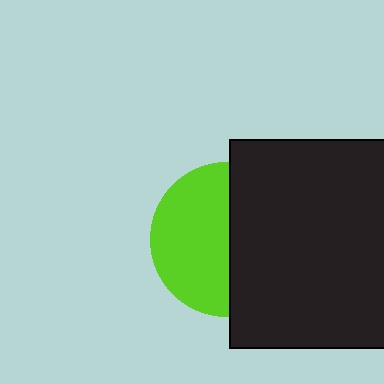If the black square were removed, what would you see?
You would see the complete lime circle.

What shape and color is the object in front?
The object in front is a black square.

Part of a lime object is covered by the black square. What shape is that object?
It is a circle.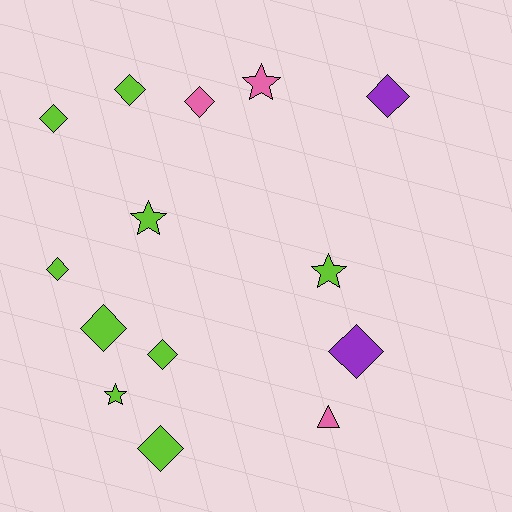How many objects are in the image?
There are 14 objects.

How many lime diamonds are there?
There are 6 lime diamonds.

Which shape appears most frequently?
Diamond, with 9 objects.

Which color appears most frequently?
Lime, with 9 objects.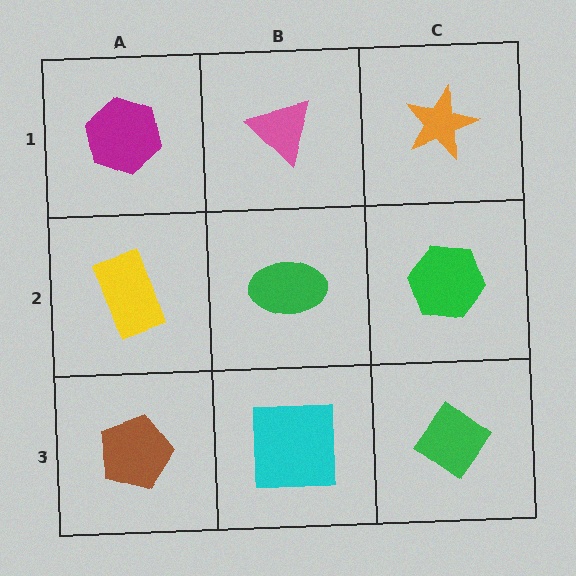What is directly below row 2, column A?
A brown pentagon.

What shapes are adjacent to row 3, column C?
A green hexagon (row 2, column C), a cyan square (row 3, column B).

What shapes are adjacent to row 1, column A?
A yellow rectangle (row 2, column A), a pink triangle (row 1, column B).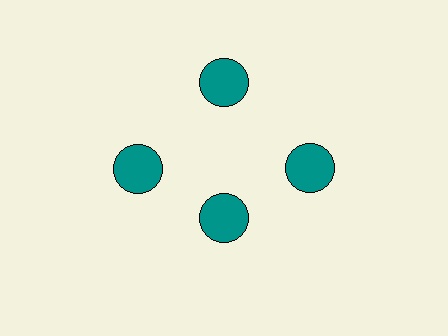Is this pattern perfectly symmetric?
No. The 4 teal circles are arranged in a ring, but one element near the 6 o'clock position is pulled inward toward the center, breaking the 4-fold rotational symmetry.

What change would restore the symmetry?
The symmetry would be restored by moving it outward, back onto the ring so that all 4 circles sit at equal angles and equal distance from the center.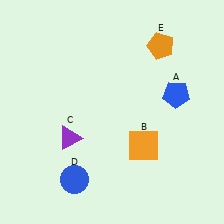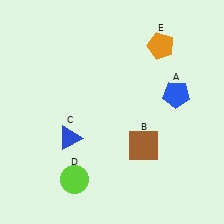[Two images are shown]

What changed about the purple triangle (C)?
In Image 1, C is purple. In Image 2, it changed to blue.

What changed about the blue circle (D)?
In Image 1, D is blue. In Image 2, it changed to lime.